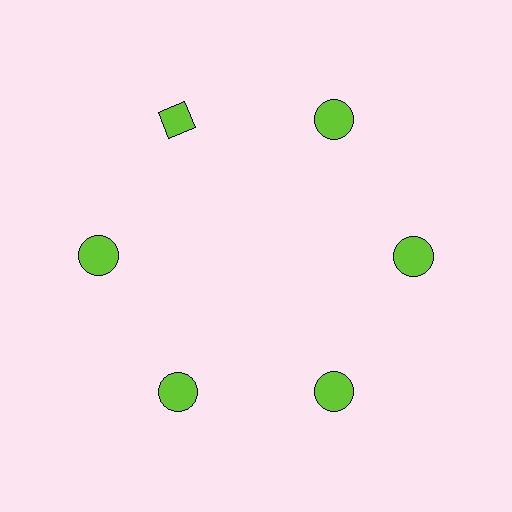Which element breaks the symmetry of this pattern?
The lime diamond at roughly the 11 o'clock position breaks the symmetry. All other shapes are lime circles.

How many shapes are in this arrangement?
There are 6 shapes arranged in a ring pattern.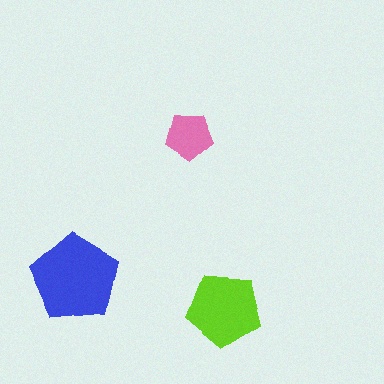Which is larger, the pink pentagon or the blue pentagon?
The blue one.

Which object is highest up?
The pink pentagon is topmost.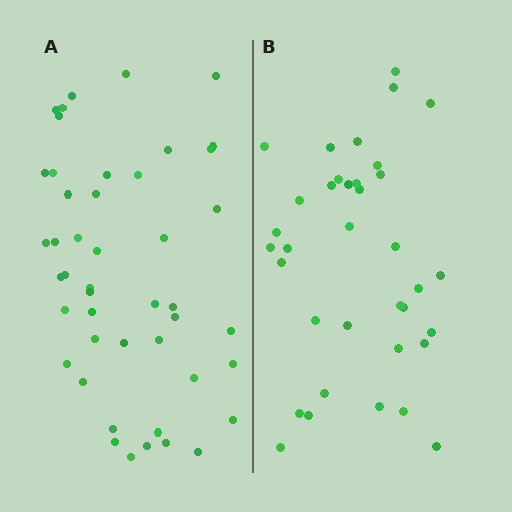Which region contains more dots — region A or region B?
Region A (the left region) has more dots.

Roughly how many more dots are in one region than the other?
Region A has roughly 10 or so more dots than region B.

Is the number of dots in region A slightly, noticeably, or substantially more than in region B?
Region A has noticeably more, but not dramatically so. The ratio is roughly 1.3 to 1.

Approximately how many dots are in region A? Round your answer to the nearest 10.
About 50 dots. (The exact count is 46, which rounds to 50.)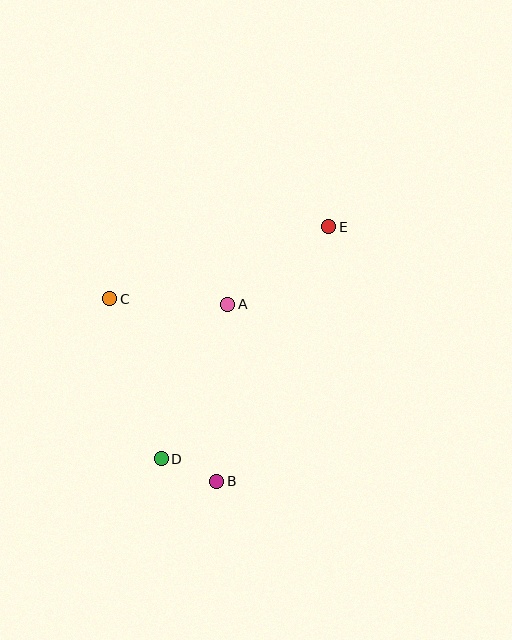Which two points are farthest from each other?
Points D and E are farthest from each other.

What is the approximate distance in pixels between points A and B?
The distance between A and B is approximately 177 pixels.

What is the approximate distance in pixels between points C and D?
The distance between C and D is approximately 168 pixels.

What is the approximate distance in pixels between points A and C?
The distance between A and C is approximately 118 pixels.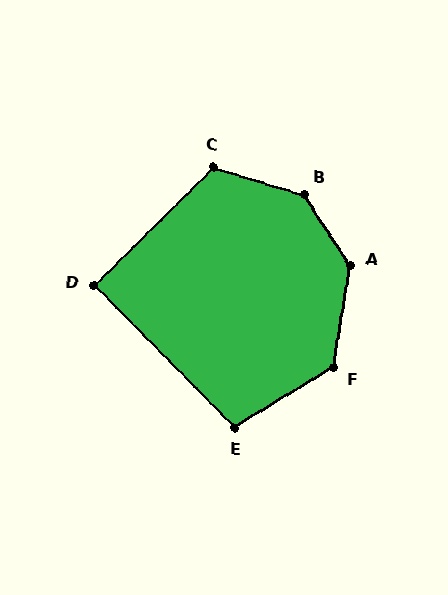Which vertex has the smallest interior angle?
D, at approximately 90 degrees.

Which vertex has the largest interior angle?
B, at approximately 140 degrees.